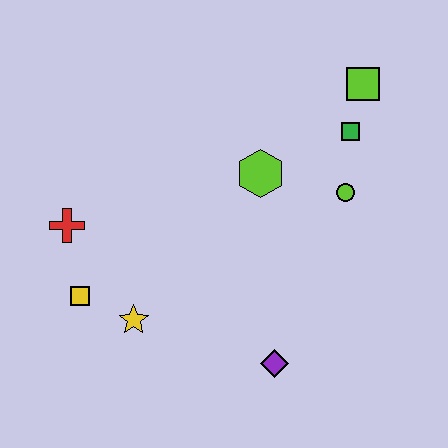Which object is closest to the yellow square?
The yellow star is closest to the yellow square.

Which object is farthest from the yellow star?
The lime square is farthest from the yellow star.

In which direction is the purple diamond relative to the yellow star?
The purple diamond is to the right of the yellow star.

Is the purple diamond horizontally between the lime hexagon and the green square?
Yes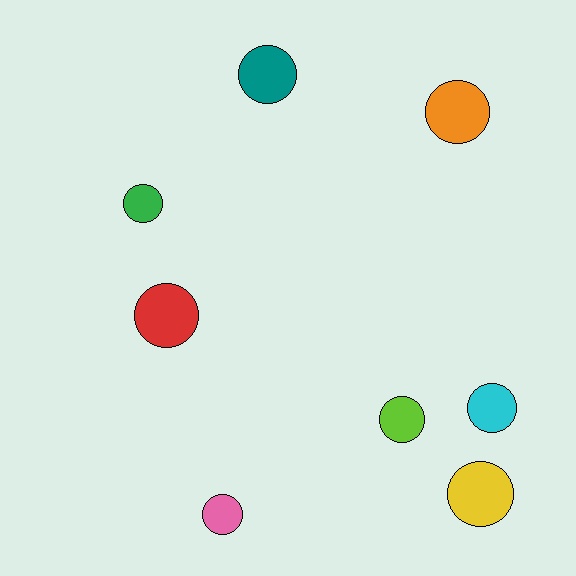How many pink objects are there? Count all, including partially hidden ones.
There is 1 pink object.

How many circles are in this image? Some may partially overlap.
There are 8 circles.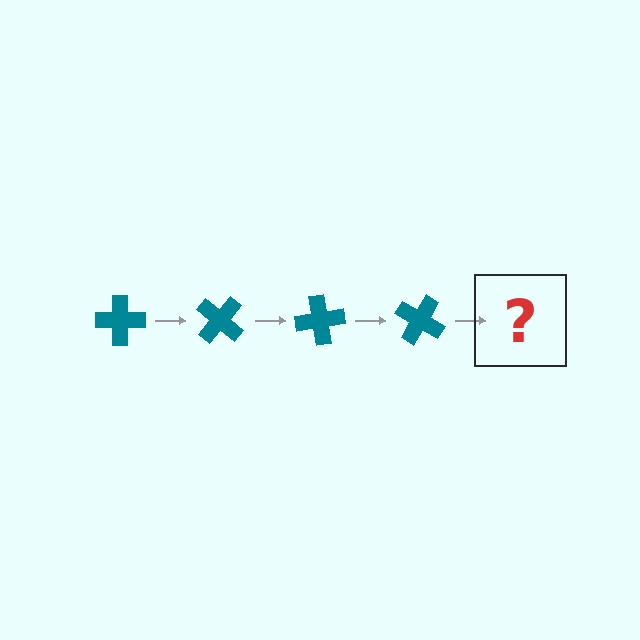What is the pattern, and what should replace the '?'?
The pattern is that the cross rotates 40 degrees each step. The '?' should be a teal cross rotated 160 degrees.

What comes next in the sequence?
The next element should be a teal cross rotated 160 degrees.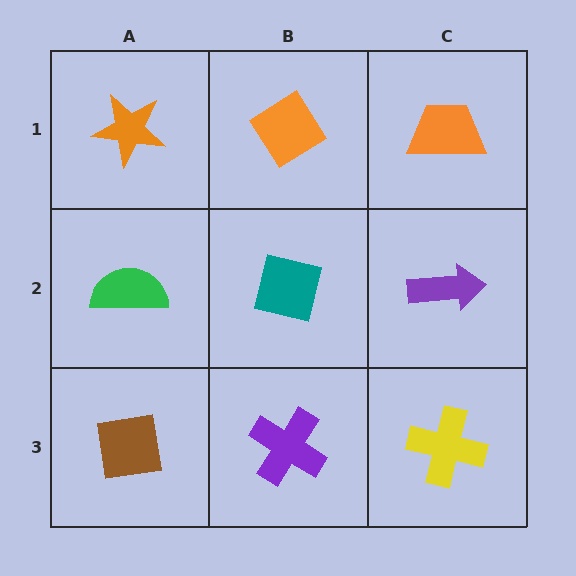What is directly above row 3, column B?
A teal square.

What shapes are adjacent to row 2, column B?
An orange diamond (row 1, column B), a purple cross (row 3, column B), a green semicircle (row 2, column A), a purple arrow (row 2, column C).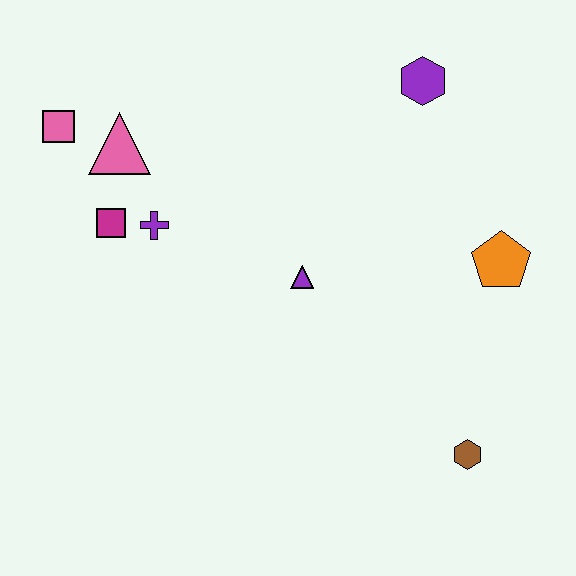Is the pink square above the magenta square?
Yes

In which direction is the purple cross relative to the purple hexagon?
The purple cross is to the left of the purple hexagon.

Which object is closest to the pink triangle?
The pink square is closest to the pink triangle.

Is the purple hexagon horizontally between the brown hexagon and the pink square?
Yes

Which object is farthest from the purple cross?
The brown hexagon is farthest from the purple cross.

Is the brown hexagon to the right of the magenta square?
Yes